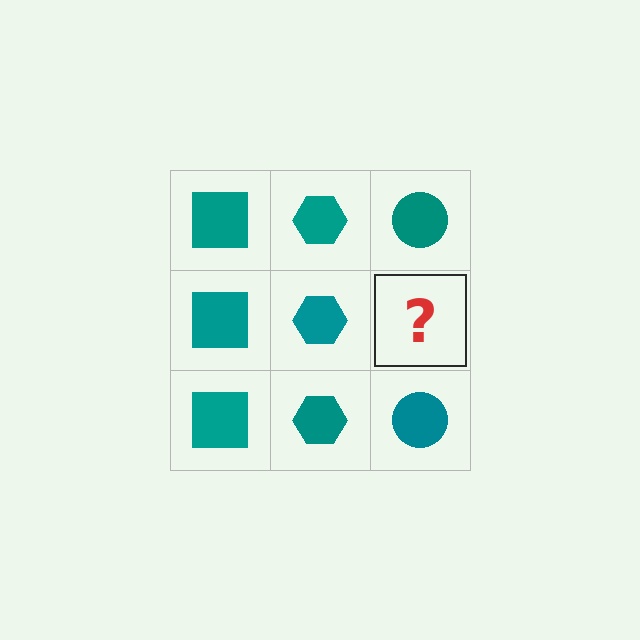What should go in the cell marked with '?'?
The missing cell should contain a teal circle.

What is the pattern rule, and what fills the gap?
The rule is that each column has a consistent shape. The gap should be filled with a teal circle.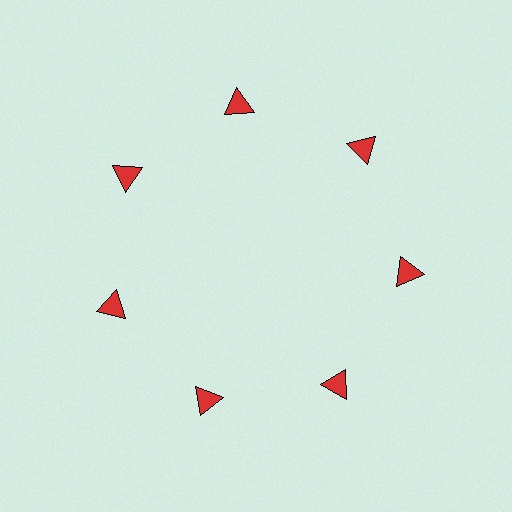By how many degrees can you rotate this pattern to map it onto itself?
The pattern maps onto itself every 51 degrees of rotation.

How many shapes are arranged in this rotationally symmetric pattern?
There are 7 shapes, arranged in 7 groups of 1.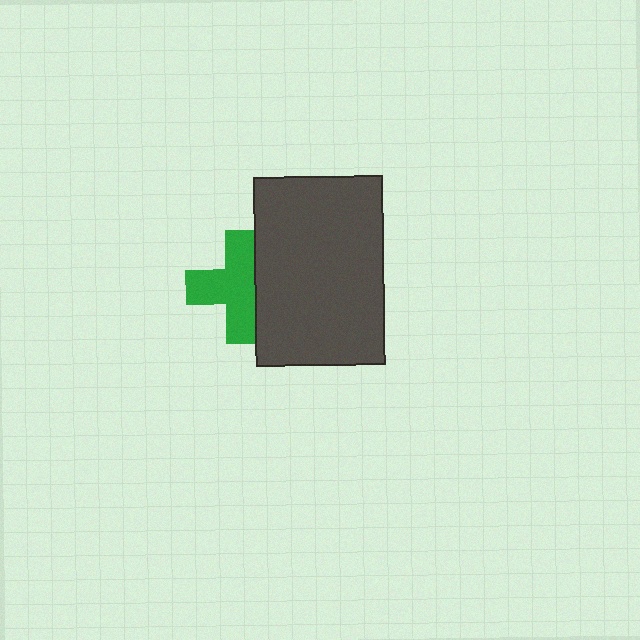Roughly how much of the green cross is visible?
Most of it is visible (roughly 70%).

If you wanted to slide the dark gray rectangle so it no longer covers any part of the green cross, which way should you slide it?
Slide it right — that is the most direct way to separate the two shapes.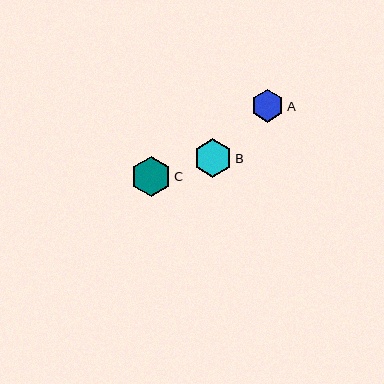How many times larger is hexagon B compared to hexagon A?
Hexagon B is approximately 1.2 times the size of hexagon A.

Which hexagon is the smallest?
Hexagon A is the smallest with a size of approximately 33 pixels.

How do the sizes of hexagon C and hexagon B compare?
Hexagon C and hexagon B are approximately the same size.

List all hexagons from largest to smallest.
From largest to smallest: C, B, A.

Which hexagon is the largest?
Hexagon C is the largest with a size of approximately 40 pixels.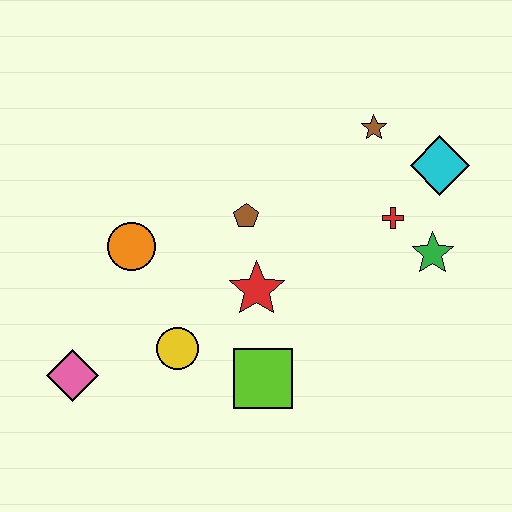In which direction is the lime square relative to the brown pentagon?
The lime square is below the brown pentagon.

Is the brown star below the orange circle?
No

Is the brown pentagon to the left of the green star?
Yes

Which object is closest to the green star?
The red cross is closest to the green star.